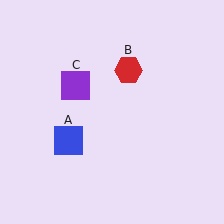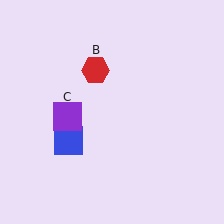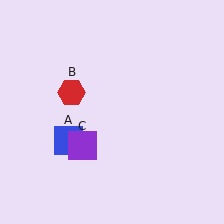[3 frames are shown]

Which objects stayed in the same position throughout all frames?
Blue square (object A) remained stationary.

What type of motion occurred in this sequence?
The red hexagon (object B), purple square (object C) rotated counterclockwise around the center of the scene.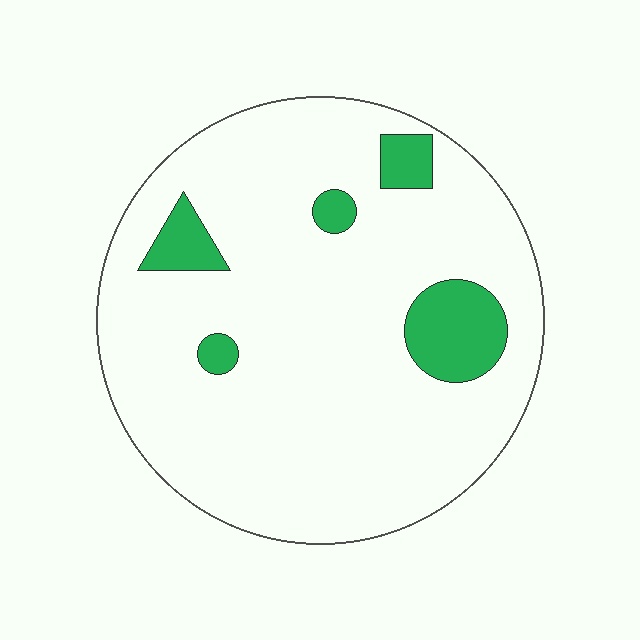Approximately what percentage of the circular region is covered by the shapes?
Approximately 10%.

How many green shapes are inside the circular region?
5.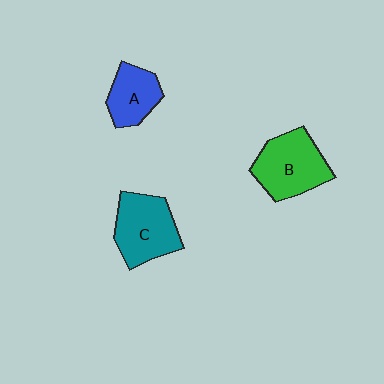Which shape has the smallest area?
Shape A (blue).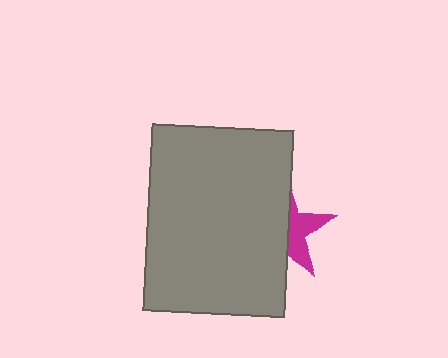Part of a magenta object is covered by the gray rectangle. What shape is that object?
It is a star.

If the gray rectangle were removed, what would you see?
You would see the complete magenta star.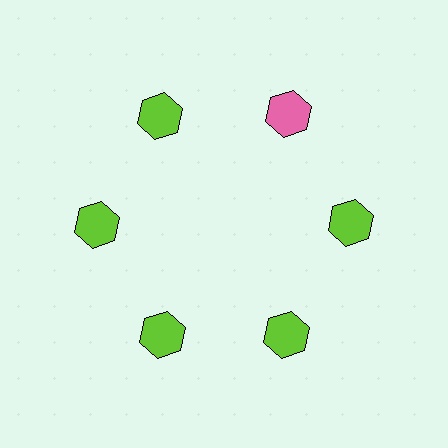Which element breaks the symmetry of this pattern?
The pink hexagon at roughly the 1 o'clock position breaks the symmetry. All other shapes are lime hexagons.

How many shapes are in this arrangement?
There are 6 shapes arranged in a ring pattern.